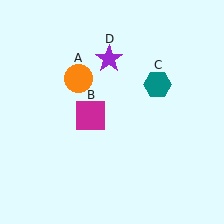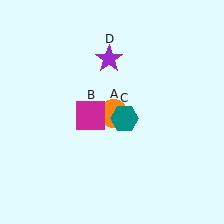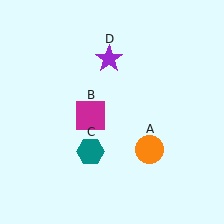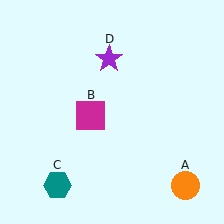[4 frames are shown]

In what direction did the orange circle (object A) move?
The orange circle (object A) moved down and to the right.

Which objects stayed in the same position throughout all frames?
Magenta square (object B) and purple star (object D) remained stationary.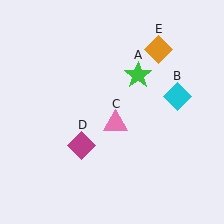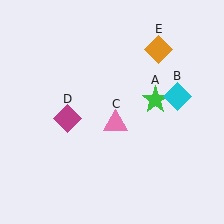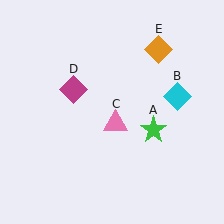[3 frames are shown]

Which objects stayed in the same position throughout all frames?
Cyan diamond (object B) and pink triangle (object C) and orange diamond (object E) remained stationary.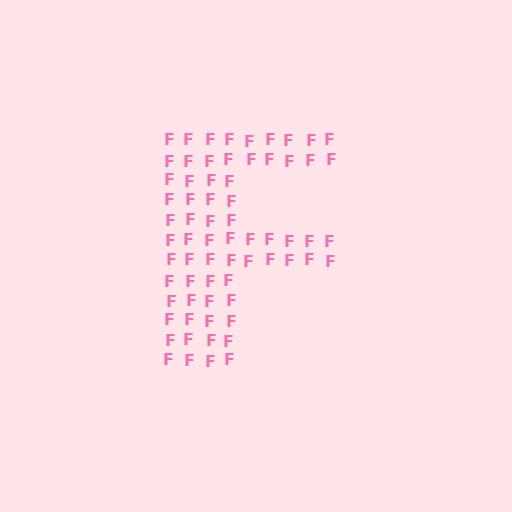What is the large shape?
The large shape is the letter F.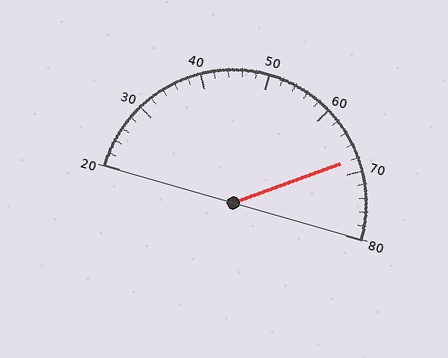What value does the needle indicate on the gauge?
The needle indicates approximately 68.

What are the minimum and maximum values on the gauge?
The gauge ranges from 20 to 80.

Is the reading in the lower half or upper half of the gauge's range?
The reading is in the upper half of the range (20 to 80).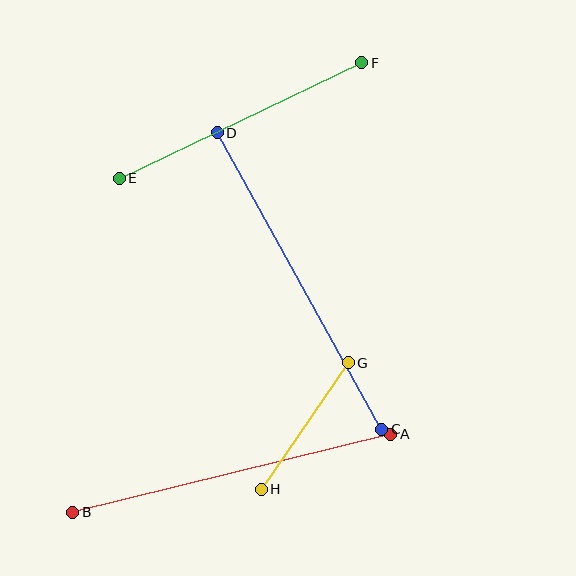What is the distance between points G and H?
The distance is approximately 153 pixels.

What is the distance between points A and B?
The distance is approximately 327 pixels.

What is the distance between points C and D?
The distance is approximately 339 pixels.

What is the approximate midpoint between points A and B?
The midpoint is at approximately (232, 473) pixels.